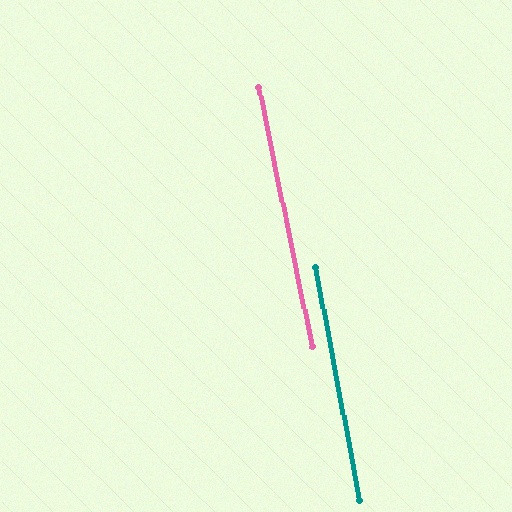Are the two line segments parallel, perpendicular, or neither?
Parallel — their directions differ by only 0.9°.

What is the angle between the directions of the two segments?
Approximately 1 degree.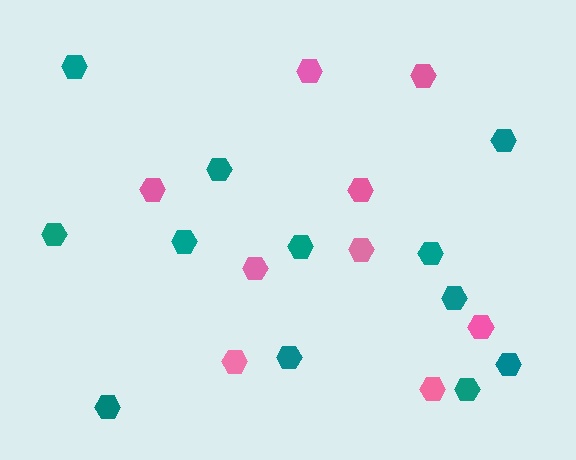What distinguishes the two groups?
There are 2 groups: one group of pink hexagons (9) and one group of teal hexagons (12).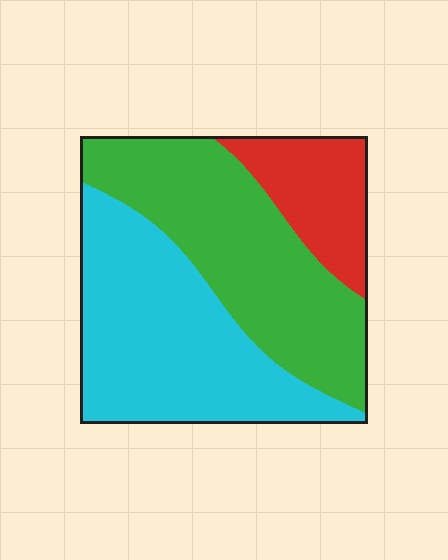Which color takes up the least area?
Red, at roughly 15%.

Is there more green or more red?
Green.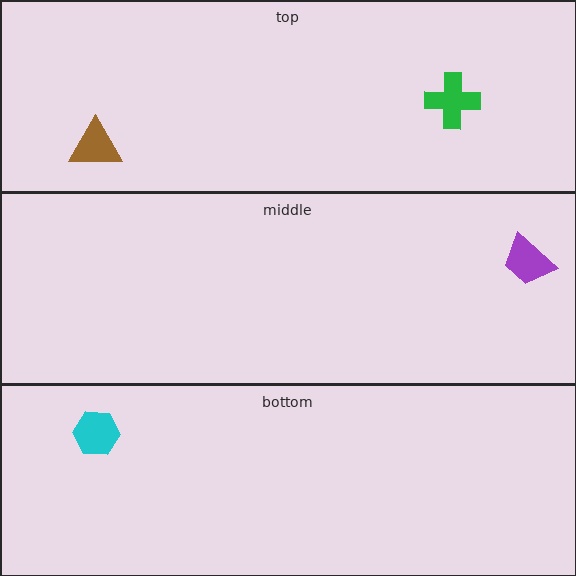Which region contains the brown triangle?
The top region.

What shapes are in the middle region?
The purple trapezoid.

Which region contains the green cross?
The top region.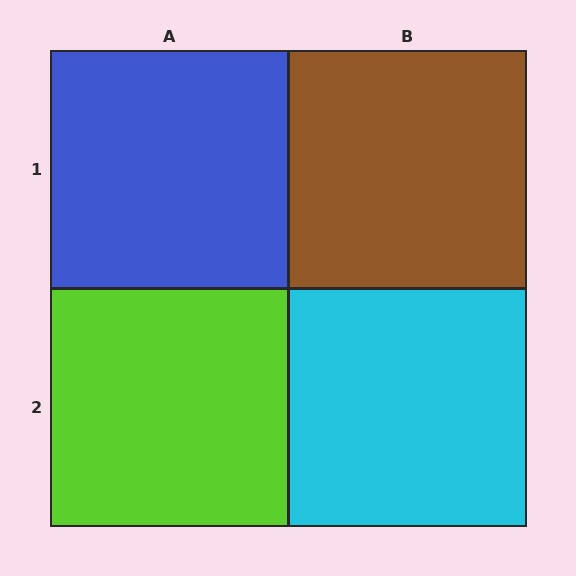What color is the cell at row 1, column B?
Brown.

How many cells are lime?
1 cell is lime.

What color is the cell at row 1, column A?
Blue.